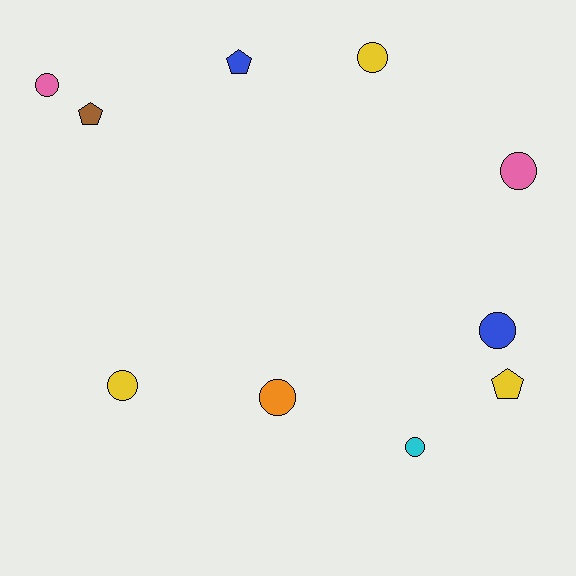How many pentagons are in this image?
There are 3 pentagons.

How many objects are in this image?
There are 10 objects.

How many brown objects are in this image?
There is 1 brown object.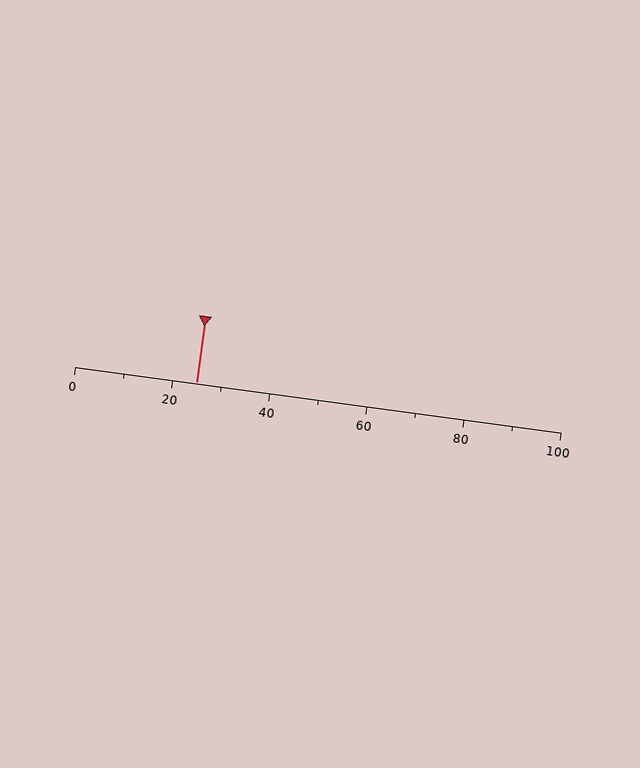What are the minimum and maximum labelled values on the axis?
The axis runs from 0 to 100.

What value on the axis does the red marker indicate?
The marker indicates approximately 25.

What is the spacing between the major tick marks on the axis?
The major ticks are spaced 20 apart.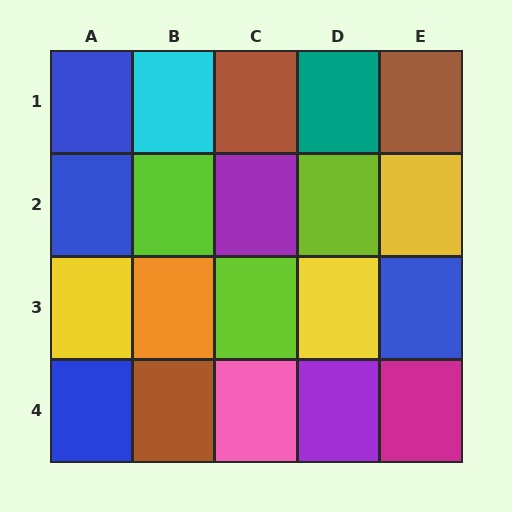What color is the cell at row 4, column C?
Pink.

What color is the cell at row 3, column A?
Yellow.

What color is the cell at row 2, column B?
Lime.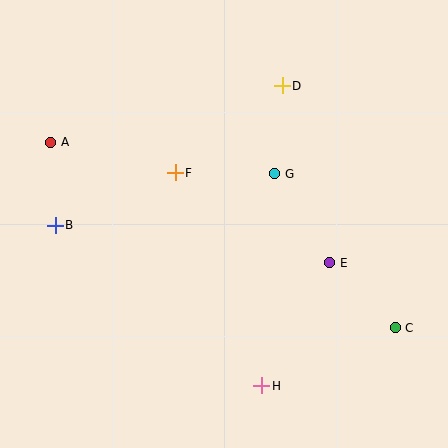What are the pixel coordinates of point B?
Point B is at (55, 225).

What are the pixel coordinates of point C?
Point C is at (395, 328).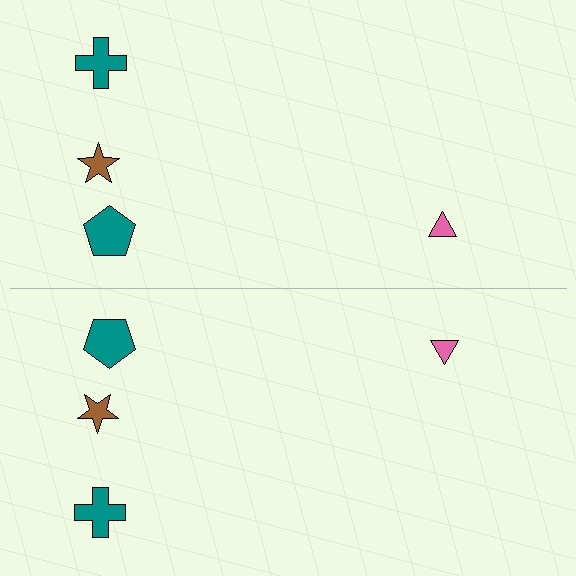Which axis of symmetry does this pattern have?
The pattern has a horizontal axis of symmetry running through the center of the image.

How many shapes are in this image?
There are 8 shapes in this image.